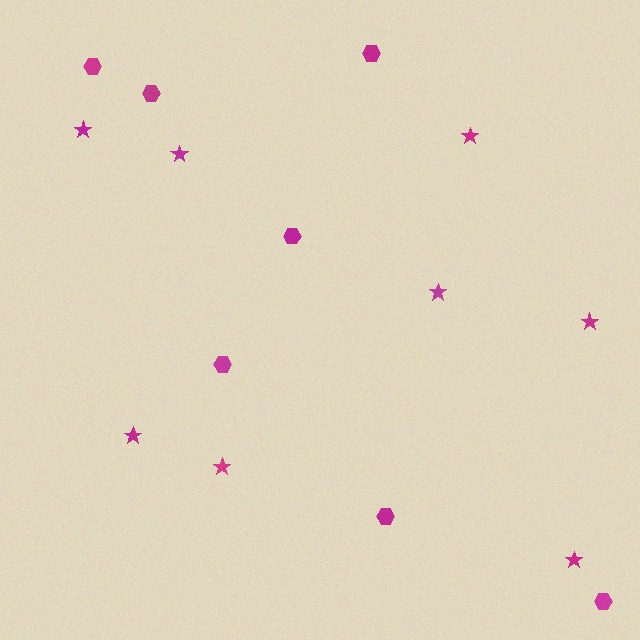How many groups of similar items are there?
There are 2 groups: one group of stars (8) and one group of hexagons (7).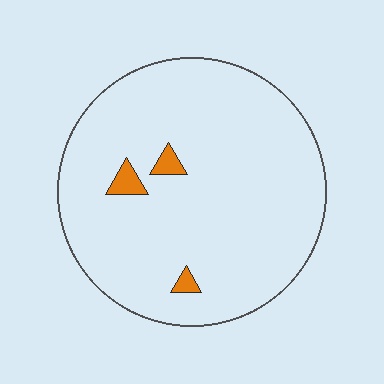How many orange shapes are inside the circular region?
3.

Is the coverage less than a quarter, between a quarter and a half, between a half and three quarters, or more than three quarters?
Less than a quarter.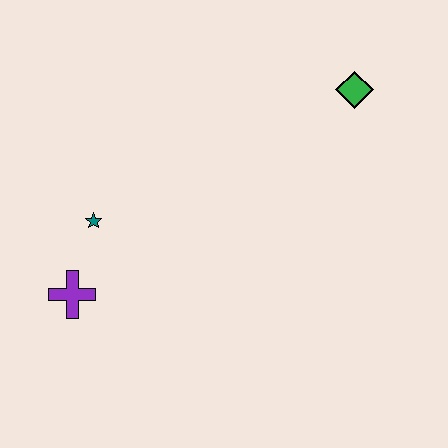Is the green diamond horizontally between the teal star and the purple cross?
No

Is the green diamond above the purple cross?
Yes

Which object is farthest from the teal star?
The green diamond is farthest from the teal star.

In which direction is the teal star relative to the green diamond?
The teal star is to the left of the green diamond.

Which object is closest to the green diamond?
The teal star is closest to the green diamond.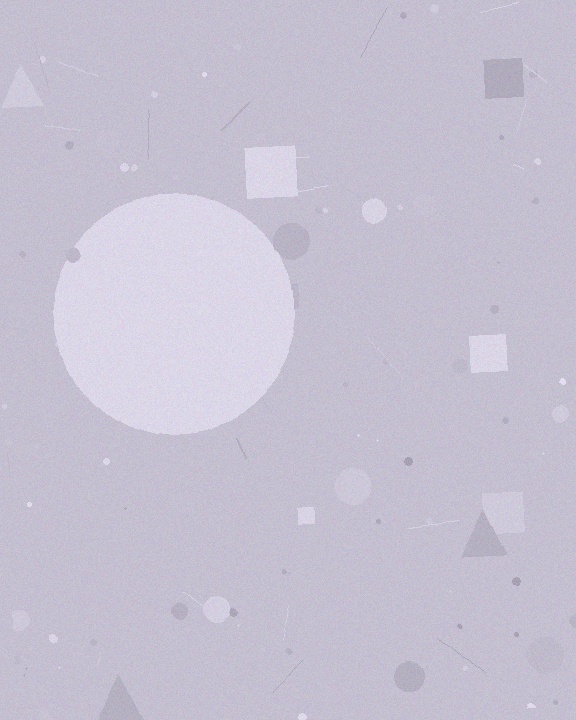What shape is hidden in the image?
A circle is hidden in the image.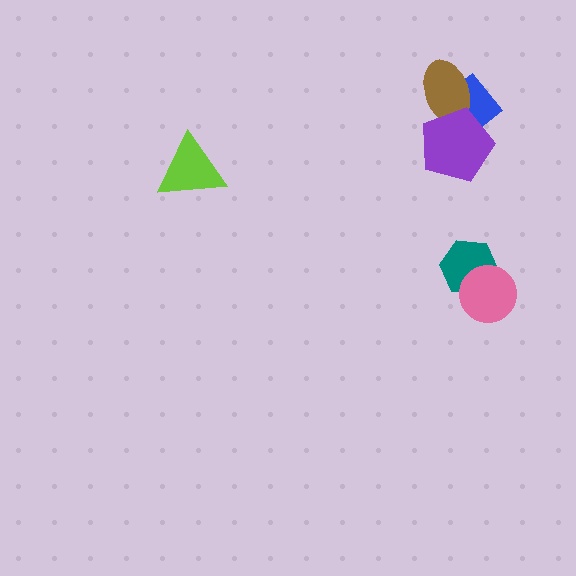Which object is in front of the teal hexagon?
The pink circle is in front of the teal hexagon.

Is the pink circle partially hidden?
No, no other shape covers it.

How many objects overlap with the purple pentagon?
2 objects overlap with the purple pentagon.